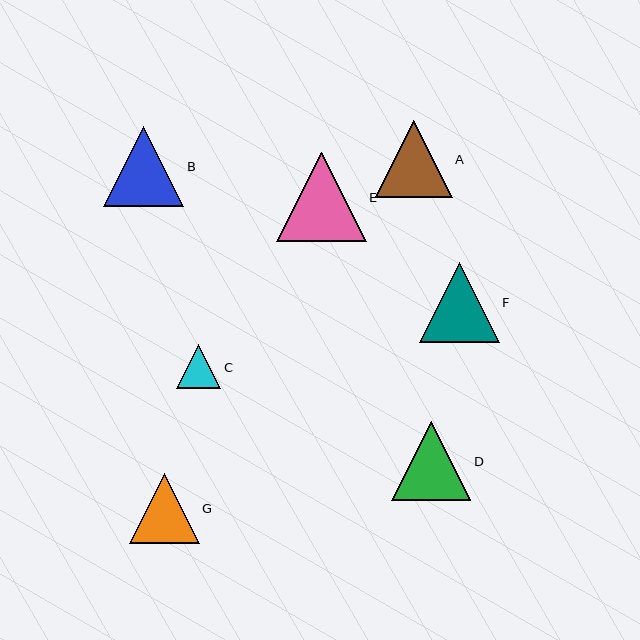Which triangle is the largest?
Triangle E is the largest with a size of approximately 89 pixels.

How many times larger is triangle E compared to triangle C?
Triangle E is approximately 2.0 times the size of triangle C.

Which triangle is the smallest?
Triangle C is the smallest with a size of approximately 44 pixels.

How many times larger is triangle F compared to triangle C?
Triangle F is approximately 1.8 times the size of triangle C.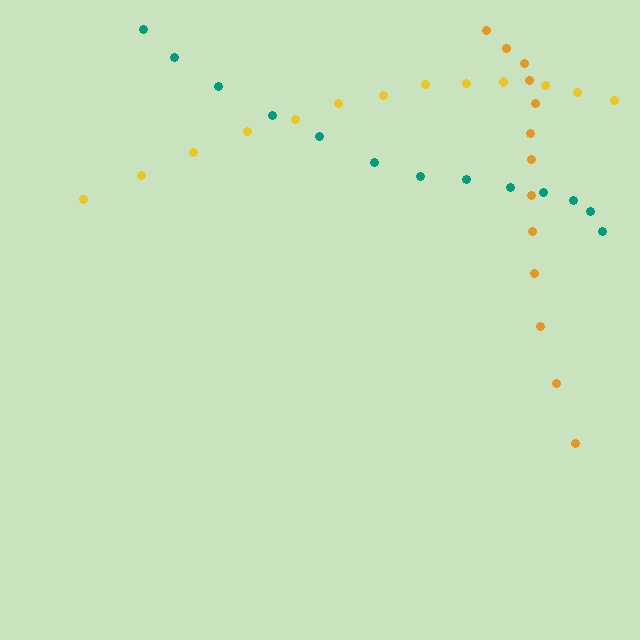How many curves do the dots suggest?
There are 3 distinct paths.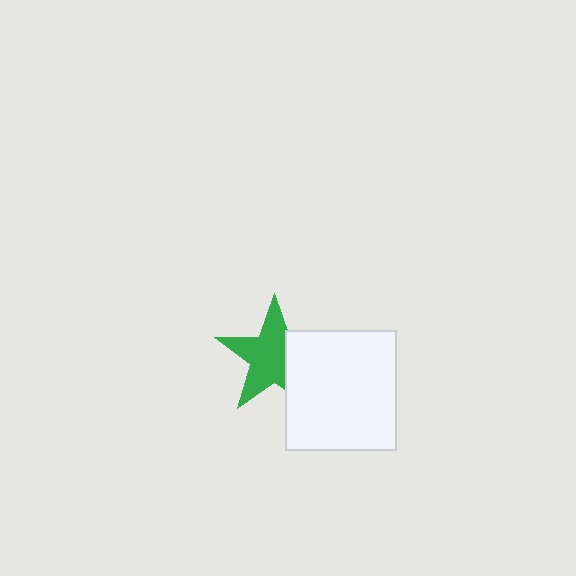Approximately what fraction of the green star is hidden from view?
Roughly 32% of the green star is hidden behind the white rectangle.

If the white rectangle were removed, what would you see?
You would see the complete green star.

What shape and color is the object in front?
The object in front is a white rectangle.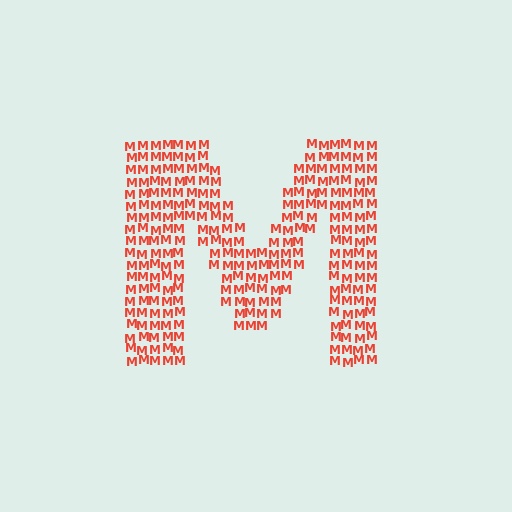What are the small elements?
The small elements are letter M's.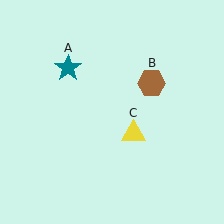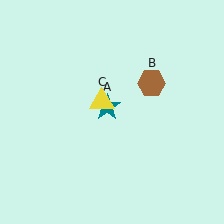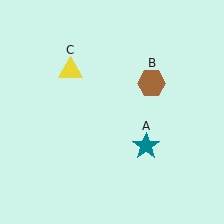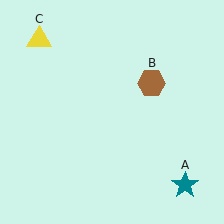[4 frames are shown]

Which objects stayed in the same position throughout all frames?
Brown hexagon (object B) remained stationary.